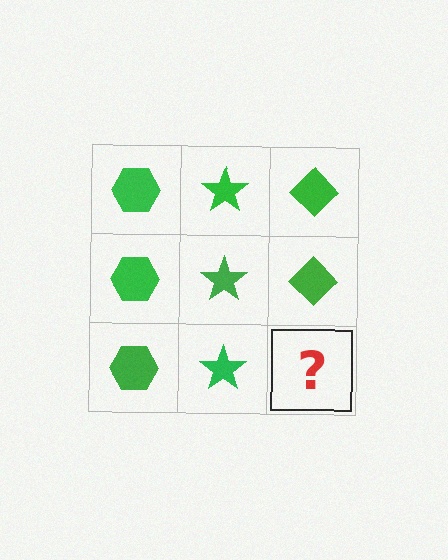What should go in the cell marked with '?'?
The missing cell should contain a green diamond.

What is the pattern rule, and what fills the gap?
The rule is that each column has a consistent shape. The gap should be filled with a green diamond.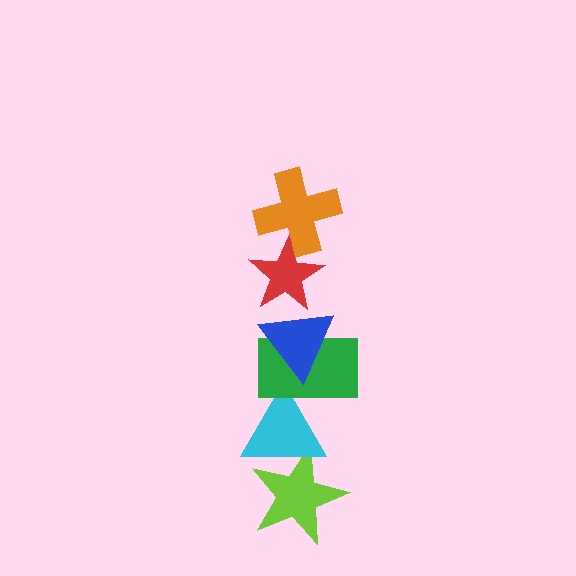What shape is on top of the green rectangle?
The blue triangle is on top of the green rectangle.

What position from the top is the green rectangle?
The green rectangle is 4th from the top.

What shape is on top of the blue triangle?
The red star is on top of the blue triangle.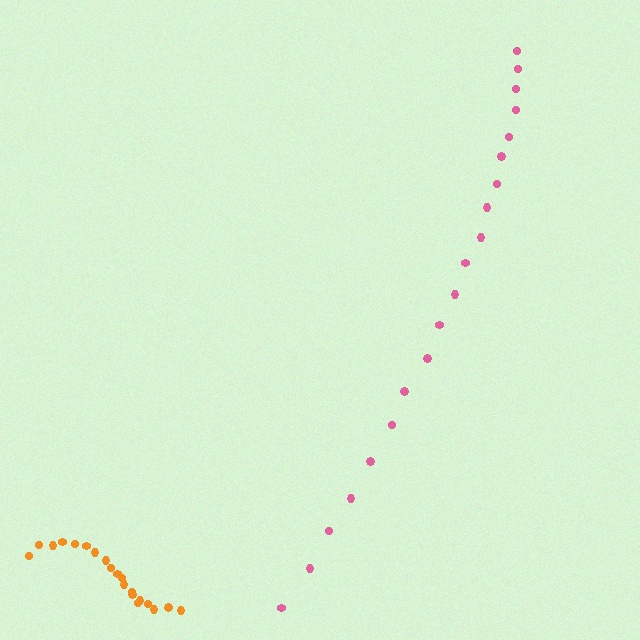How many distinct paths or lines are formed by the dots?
There are 2 distinct paths.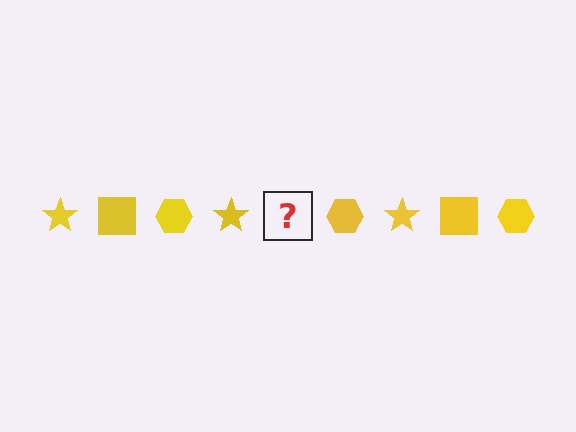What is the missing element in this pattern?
The missing element is a yellow square.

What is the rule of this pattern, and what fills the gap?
The rule is that the pattern cycles through star, square, hexagon shapes in yellow. The gap should be filled with a yellow square.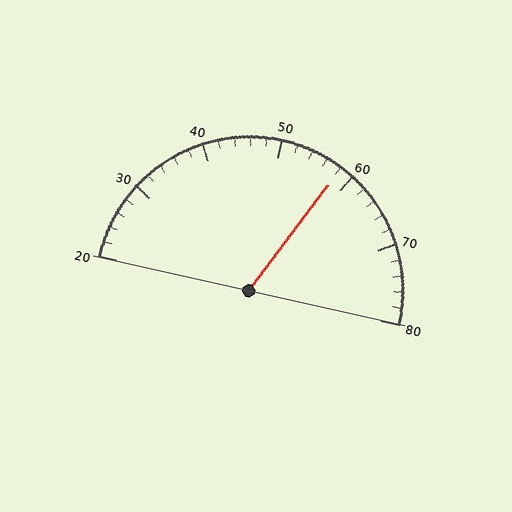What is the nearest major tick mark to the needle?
The nearest major tick mark is 60.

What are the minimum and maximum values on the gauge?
The gauge ranges from 20 to 80.